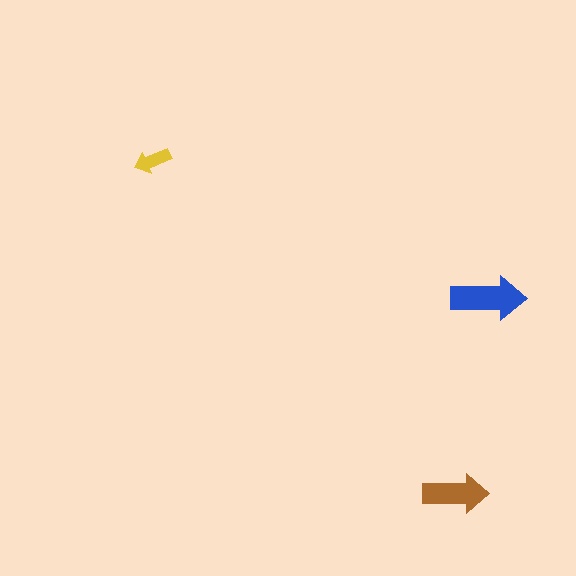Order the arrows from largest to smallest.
the blue one, the brown one, the yellow one.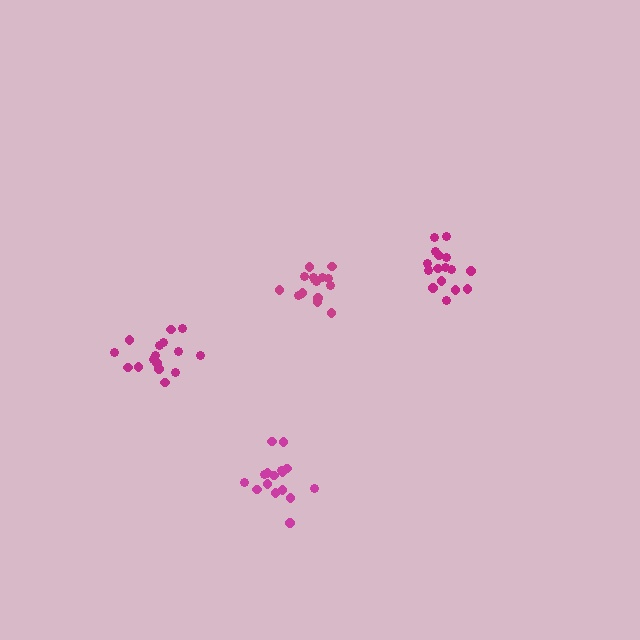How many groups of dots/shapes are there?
There are 4 groups.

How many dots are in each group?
Group 1: 16 dots, Group 2: 16 dots, Group 3: 16 dots, Group 4: 15 dots (63 total).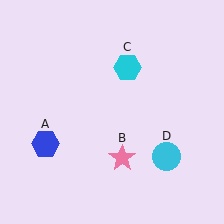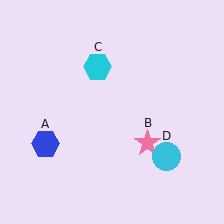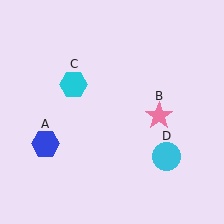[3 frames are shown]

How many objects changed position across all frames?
2 objects changed position: pink star (object B), cyan hexagon (object C).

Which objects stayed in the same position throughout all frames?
Blue hexagon (object A) and cyan circle (object D) remained stationary.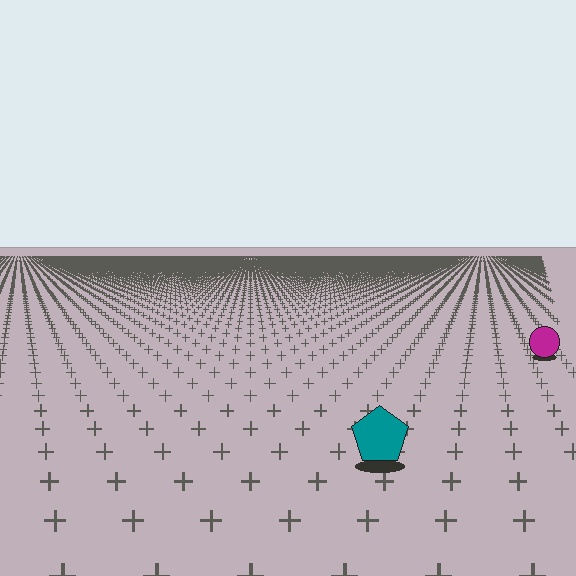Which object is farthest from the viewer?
The magenta circle is farthest from the viewer. It appears smaller and the ground texture around it is denser.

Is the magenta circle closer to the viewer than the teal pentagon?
No. The teal pentagon is closer — you can tell from the texture gradient: the ground texture is coarser near it.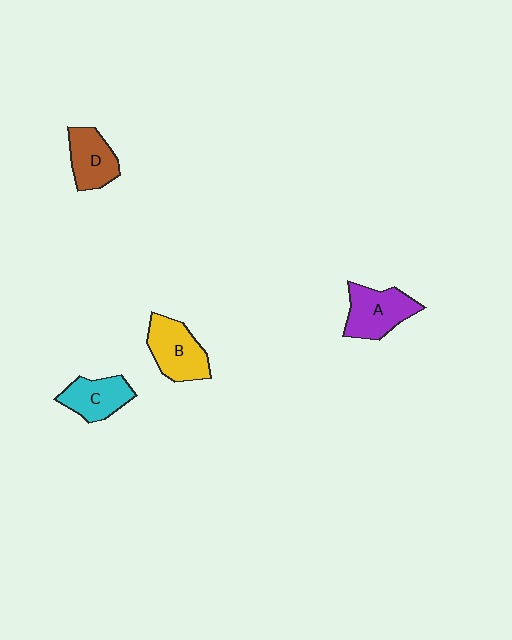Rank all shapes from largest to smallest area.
From largest to smallest: B (yellow), A (purple), D (brown), C (cyan).